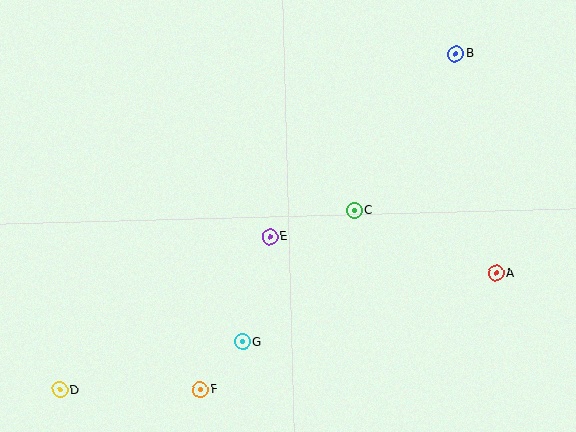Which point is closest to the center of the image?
Point E at (270, 237) is closest to the center.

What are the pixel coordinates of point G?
Point G is at (243, 342).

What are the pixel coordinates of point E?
Point E is at (270, 237).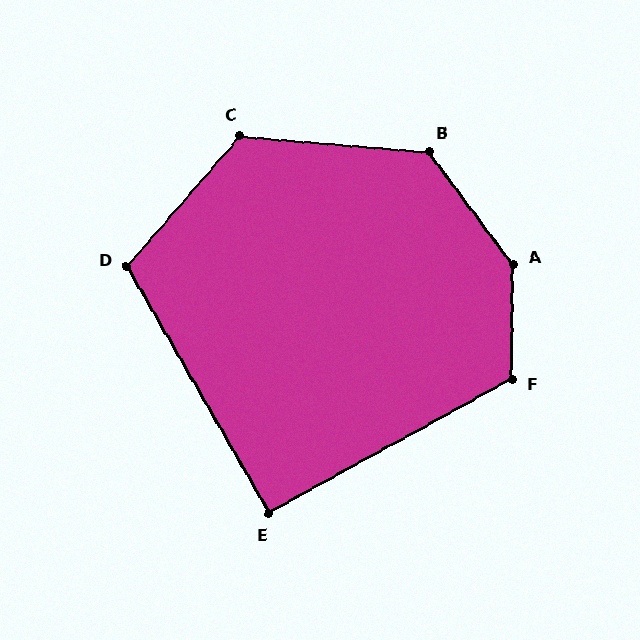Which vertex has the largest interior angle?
A, at approximately 143 degrees.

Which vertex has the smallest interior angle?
E, at approximately 91 degrees.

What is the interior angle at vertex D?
Approximately 109 degrees (obtuse).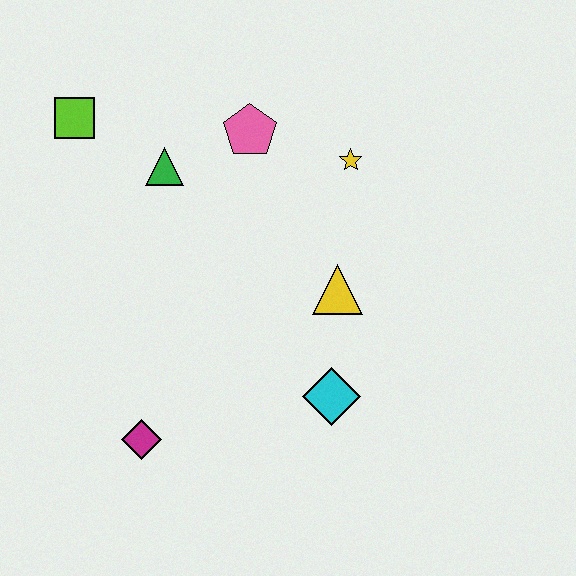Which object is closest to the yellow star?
The pink pentagon is closest to the yellow star.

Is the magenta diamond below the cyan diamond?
Yes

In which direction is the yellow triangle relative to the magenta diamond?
The yellow triangle is to the right of the magenta diamond.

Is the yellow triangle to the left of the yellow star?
Yes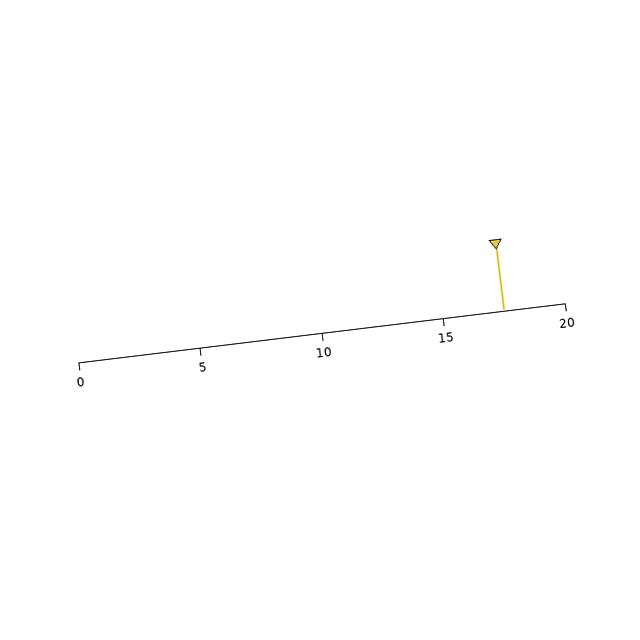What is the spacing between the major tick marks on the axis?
The major ticks are spaced 5 apart.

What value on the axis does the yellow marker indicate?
The marker indicates approximately 17.5.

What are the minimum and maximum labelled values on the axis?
The axis runs from 0 to 20.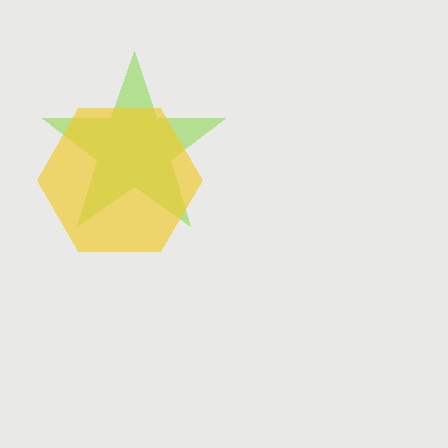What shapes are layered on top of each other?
The layered shapes are: a lime star, a yellow hexagon.